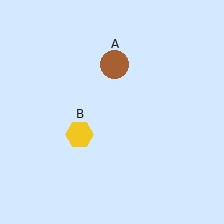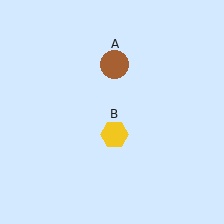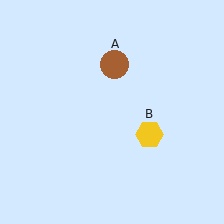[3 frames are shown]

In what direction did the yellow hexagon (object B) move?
The yellow hexagon (object B) moved right.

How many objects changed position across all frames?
1 object changed position: yellow hexagon (object B).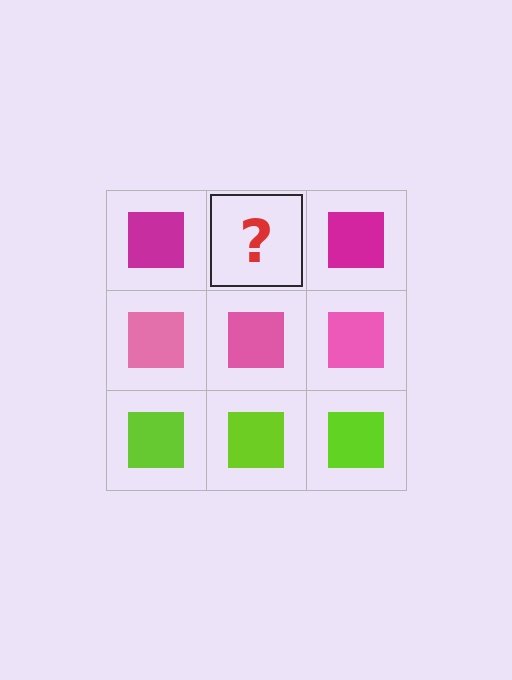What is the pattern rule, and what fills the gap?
The rule is that each row has a consistent color. The gap should be filled with a magenta square.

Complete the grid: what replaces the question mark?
The question mark should be replaced with a magenta square.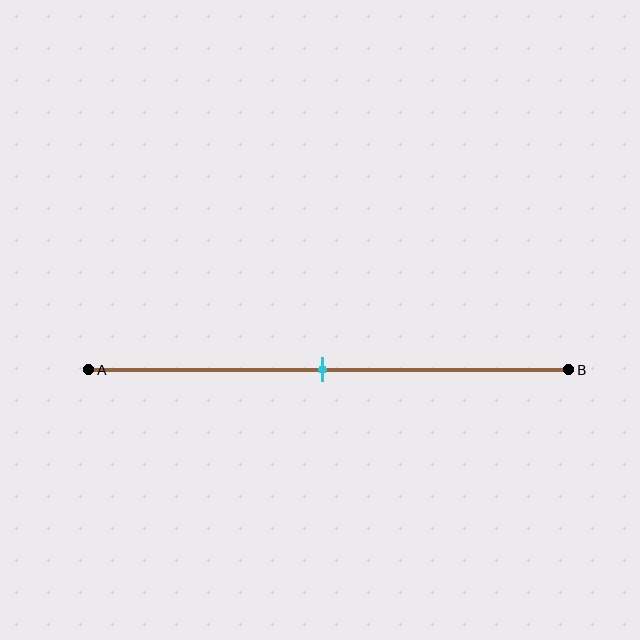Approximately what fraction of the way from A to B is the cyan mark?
The cyan mark is approximately 50% of the way from A to B.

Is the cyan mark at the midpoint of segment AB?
Yes, the mark is approximately at the midpoint.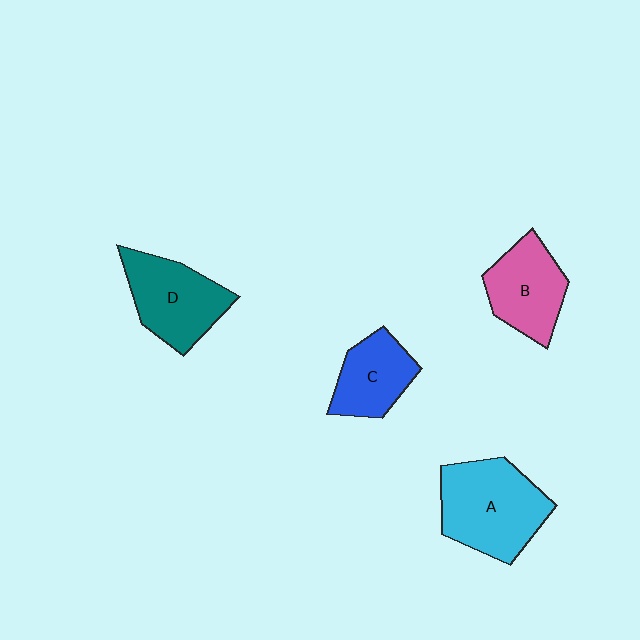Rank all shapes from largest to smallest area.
From largest to smallest: A (cyan), D (teal), B (pink), C (blue).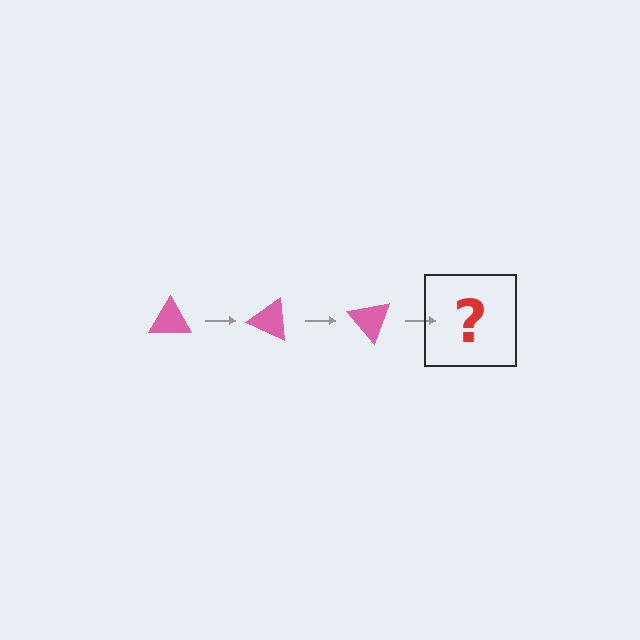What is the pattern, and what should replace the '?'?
The pattern is that the triangle rotates 25 degrees each step. The '?' should be a pink triangle rotated 75 degrees.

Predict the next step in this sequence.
The next step is a pink triangle rotated 75 degrees.